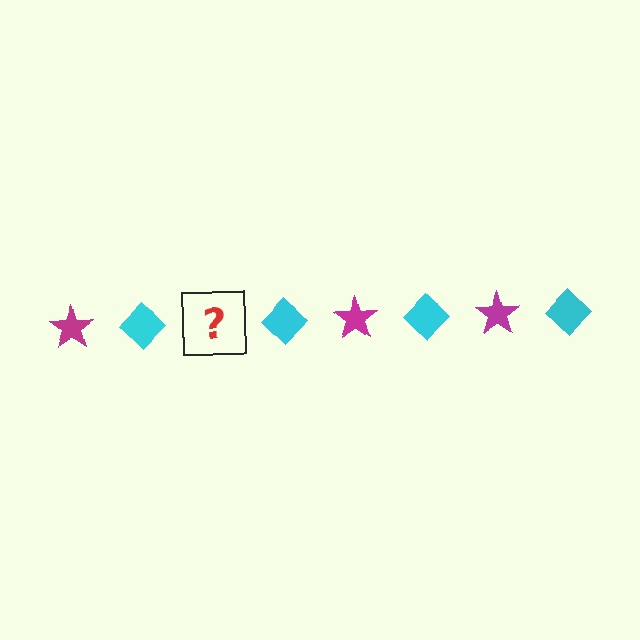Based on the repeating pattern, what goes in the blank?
The blank should be a magenta star.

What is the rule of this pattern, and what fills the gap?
The rule is that the pattern alternates between magenta star and cyan diamond. The gap should be filled with a magenta star.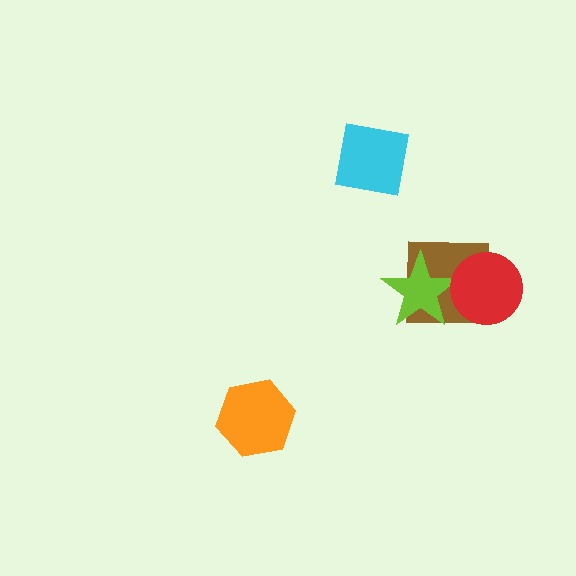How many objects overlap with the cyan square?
0 objects overlap with the cyan square.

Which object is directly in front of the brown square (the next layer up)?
The lime star is directly in front of the brown square.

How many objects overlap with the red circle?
2 objects overlap with the red circle.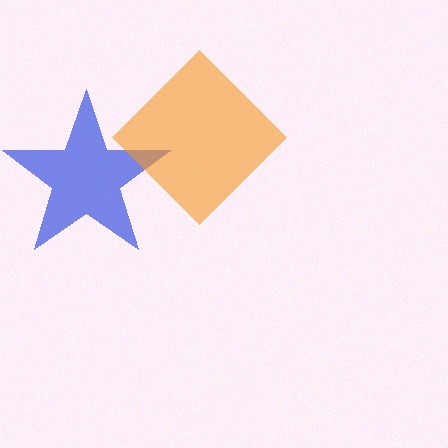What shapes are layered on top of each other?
The layered shapes are: a blue star, an orange diamond.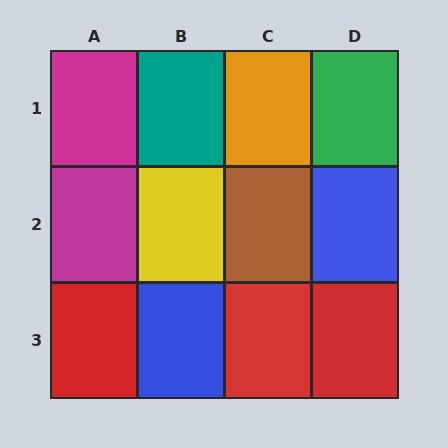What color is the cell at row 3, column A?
Red.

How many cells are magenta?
2 cells are magenta.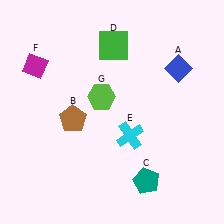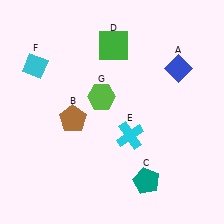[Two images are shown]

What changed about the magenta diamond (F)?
In Image 1, F is magenta. In Image 2, it changed to cyan.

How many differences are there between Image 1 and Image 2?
There is 1 difference between the two images.